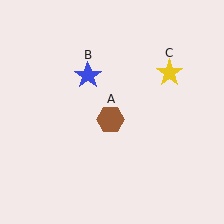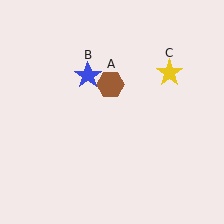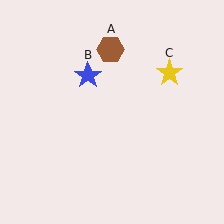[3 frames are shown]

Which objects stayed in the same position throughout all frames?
Blue star (object B) and yellow star (object C) remained stationary.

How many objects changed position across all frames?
1 object changed position: brown hexagon (object A).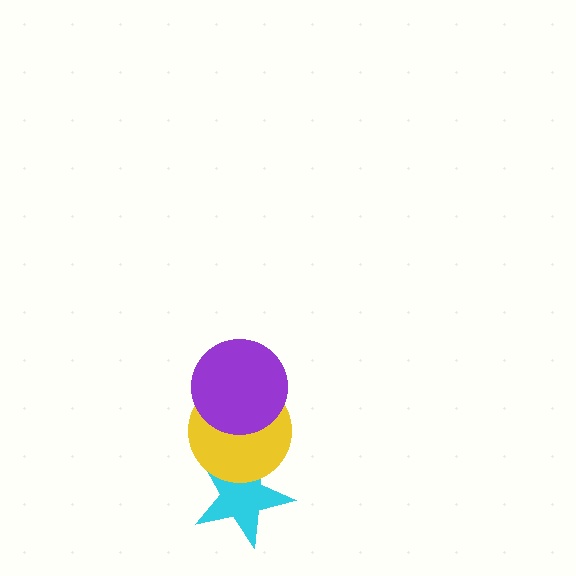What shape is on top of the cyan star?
The yellow circle is on top of the cyan star.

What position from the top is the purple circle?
The purple circle is 1st from the top.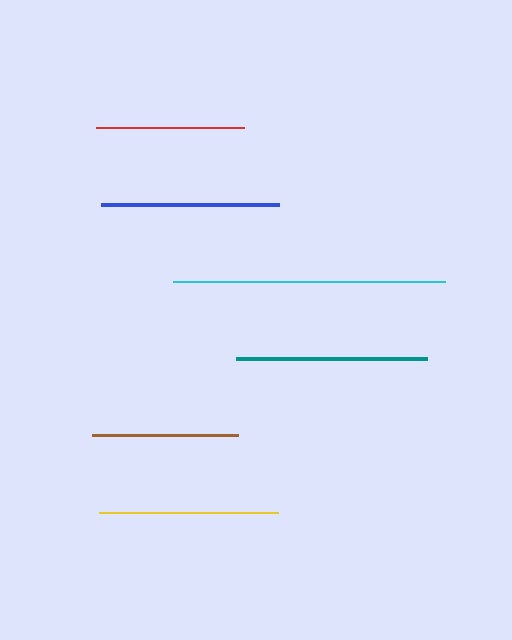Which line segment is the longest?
The cyan line is the longest at approximately 272 pixels.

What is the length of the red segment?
The red segment is approximately 148 pixels long.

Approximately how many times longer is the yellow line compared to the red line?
The yellow line is approximately 1.2 times the length of the red line.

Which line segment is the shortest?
The brown line is the shortest at approximately 146 pixels.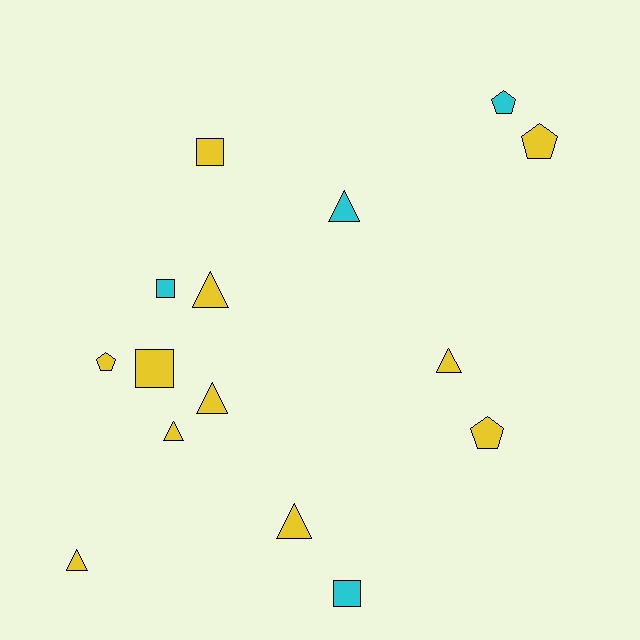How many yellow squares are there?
There are 2 yellow squares.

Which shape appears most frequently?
Triangle, with 7 objects.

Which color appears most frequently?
Yellow, with 11 objects.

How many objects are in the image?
There are 15 objects.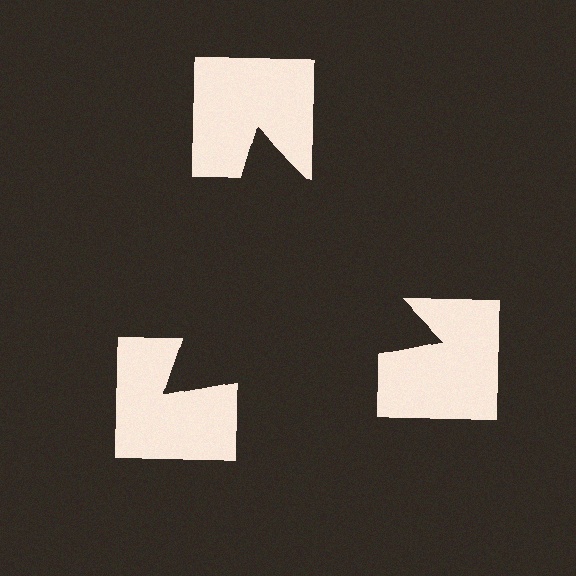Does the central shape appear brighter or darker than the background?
It typically appears slightly darker than the background, even though no actual brightness change is drawn.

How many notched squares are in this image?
There are 3 — one at each vertex of the illusory triangle.